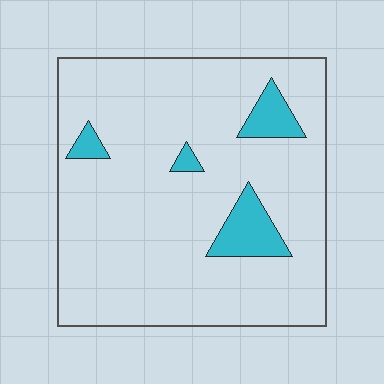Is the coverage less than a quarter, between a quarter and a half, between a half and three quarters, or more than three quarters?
Less than a quarter.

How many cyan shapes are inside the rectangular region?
4.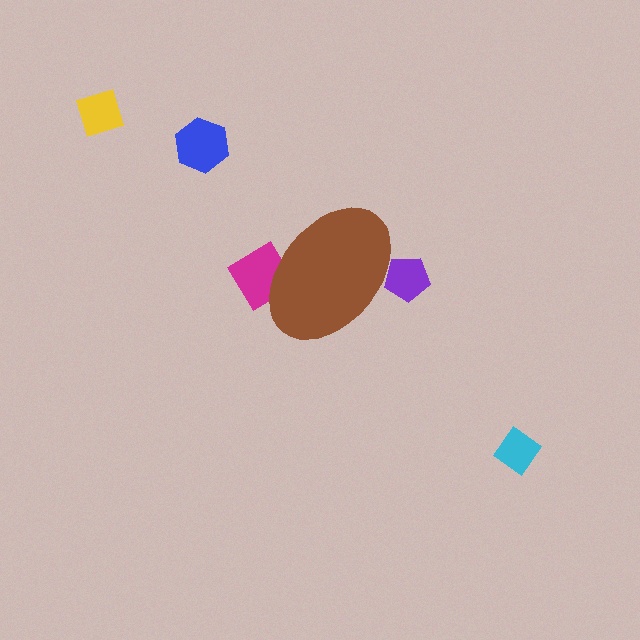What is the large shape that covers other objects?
A brown ellipse.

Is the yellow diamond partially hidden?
No, the yellow diamond is fully visible.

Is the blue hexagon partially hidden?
No, the blue hexagon is fully visible.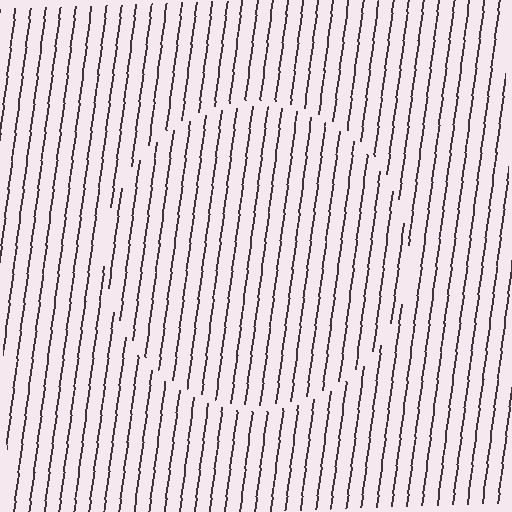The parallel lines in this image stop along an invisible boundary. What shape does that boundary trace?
An illusory circle. The interior of the shape contains the same grating, shifted by half a period — the contour is defined by the phase discontinuity where line-ends from the inner and outer gratings abut.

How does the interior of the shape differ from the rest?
The interior of the shape contains the same grating, shifted by half a period — the contour is defined by the phase discontinuity where line-ends from the inner and outer gratings abut.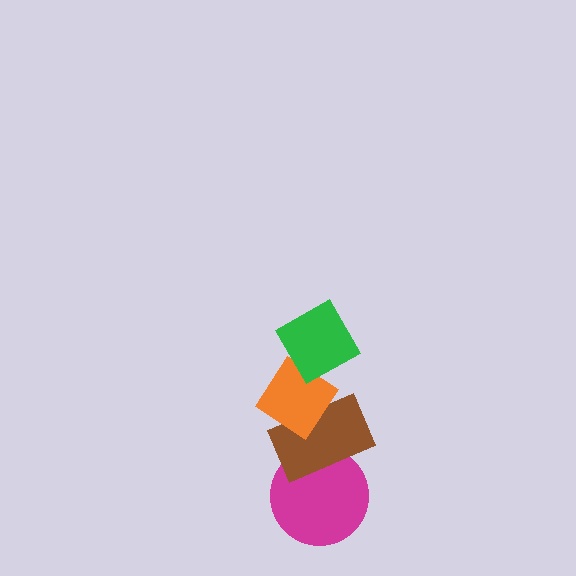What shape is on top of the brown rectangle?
The orange diamond is on top of the brown rectangle.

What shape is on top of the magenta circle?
The brown rectangle is on top of the magenta circle.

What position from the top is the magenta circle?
The magenta circle is 4th from the top.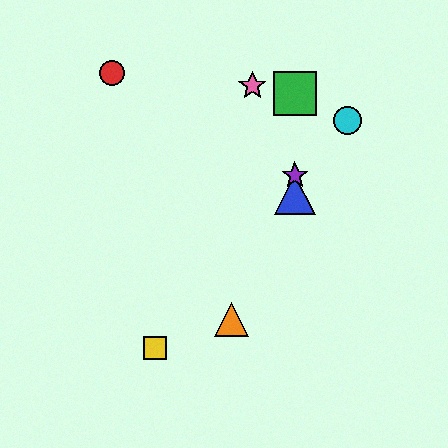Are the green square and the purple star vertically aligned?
Yes, both are at x≈295.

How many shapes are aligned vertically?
3 shapes (the blue triangle, the green square, the purple star) are aligned vertically.